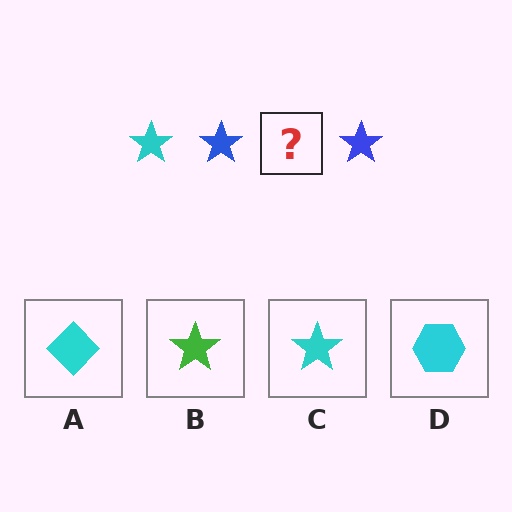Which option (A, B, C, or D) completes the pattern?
C.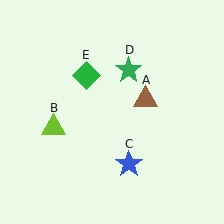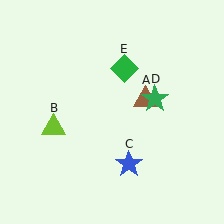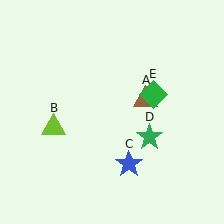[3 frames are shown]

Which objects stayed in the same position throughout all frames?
Brown triangle (object A) and lime triangle (object B) and blue star (object C) remained stationary.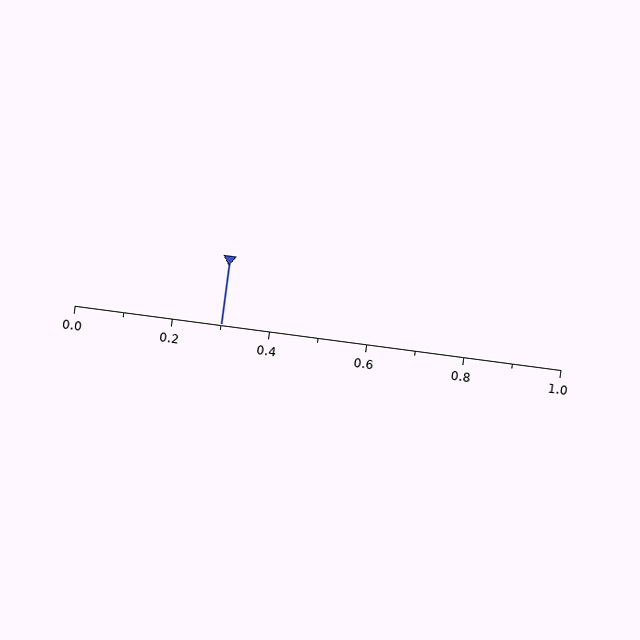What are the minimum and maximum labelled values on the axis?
The axis runs from 0.0 to 1.0.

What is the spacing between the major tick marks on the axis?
The major ticks are spaced 0.2 apart.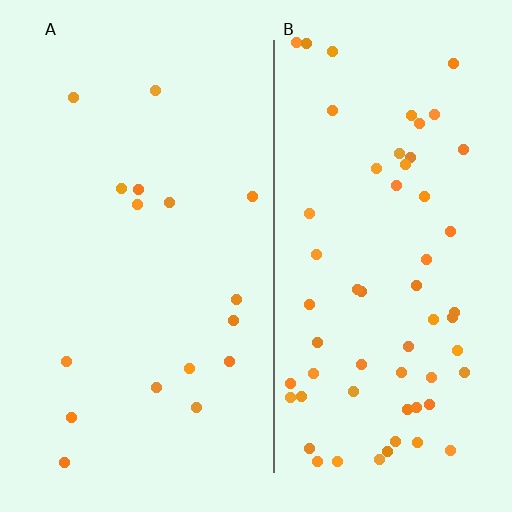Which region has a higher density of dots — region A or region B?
B (the right).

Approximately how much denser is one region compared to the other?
Approximately 3.6× — region B over region A.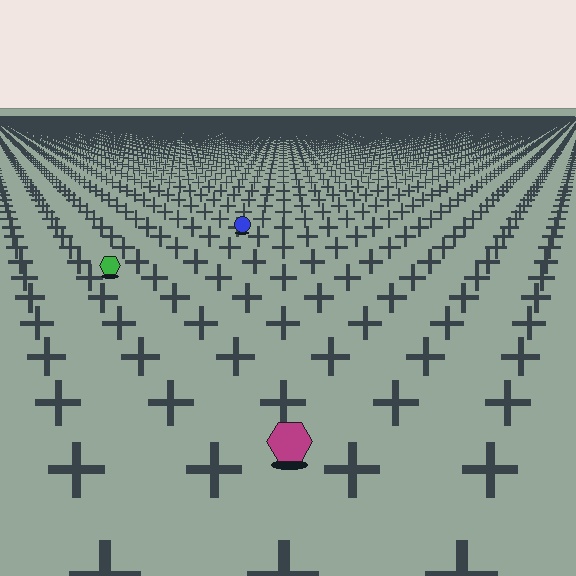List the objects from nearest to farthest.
From nearest to farthest: the magenta hexagon, the green hexagon, the blue circle.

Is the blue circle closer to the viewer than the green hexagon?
No. The green hexagon is closer — you can tell from the texture gradient: the ground texture is coarser near it.